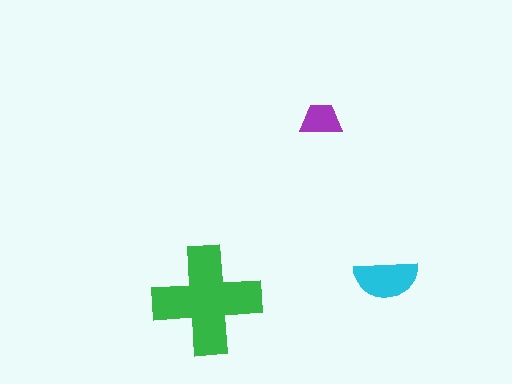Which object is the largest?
The green cross.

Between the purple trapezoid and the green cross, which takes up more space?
The green cross.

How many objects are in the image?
There are 3 objects in the image.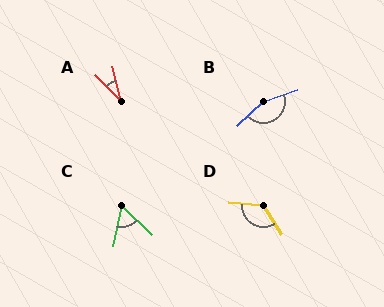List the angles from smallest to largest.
A (29°), C (58°), D (127°), B (157°).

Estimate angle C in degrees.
Approximately 58 degrees.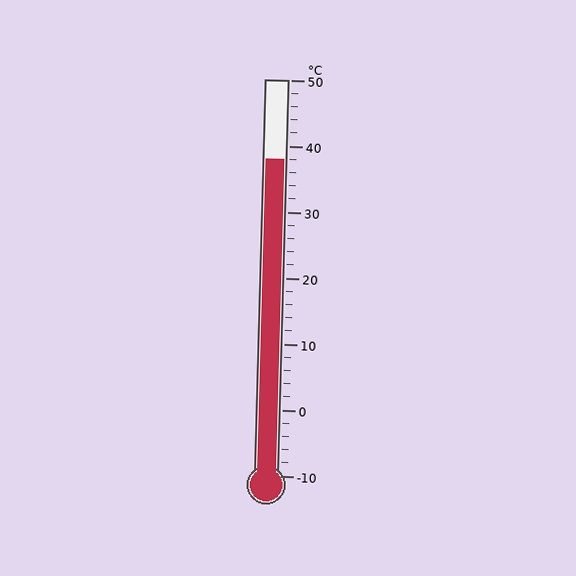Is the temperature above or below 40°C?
The temperature is below 40°C.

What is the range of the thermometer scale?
The thermometer scale ranges from -10°C to 50°C.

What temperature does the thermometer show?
The thermometer shows approximately 38°C.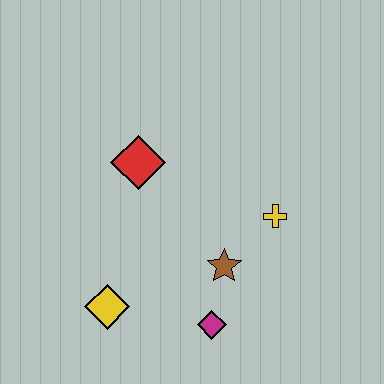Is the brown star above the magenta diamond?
Yes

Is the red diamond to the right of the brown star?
No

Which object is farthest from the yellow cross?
The yellow diamond is farthest from the yellow cross.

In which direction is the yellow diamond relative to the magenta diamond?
The yellow diamond is to the left of the magenta diamond.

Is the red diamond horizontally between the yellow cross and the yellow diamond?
Yes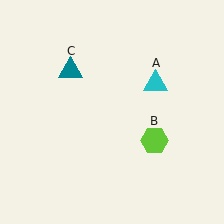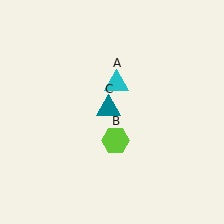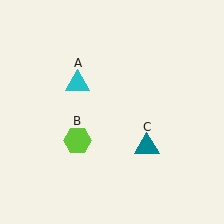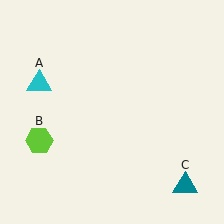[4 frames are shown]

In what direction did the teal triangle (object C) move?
The teal triangle (object C) moved down and to the right.